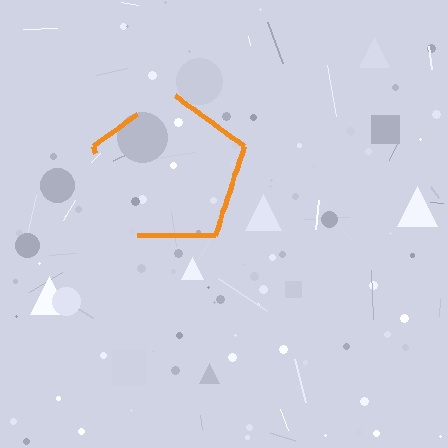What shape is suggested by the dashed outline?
The dashed outline suggests a pentagon.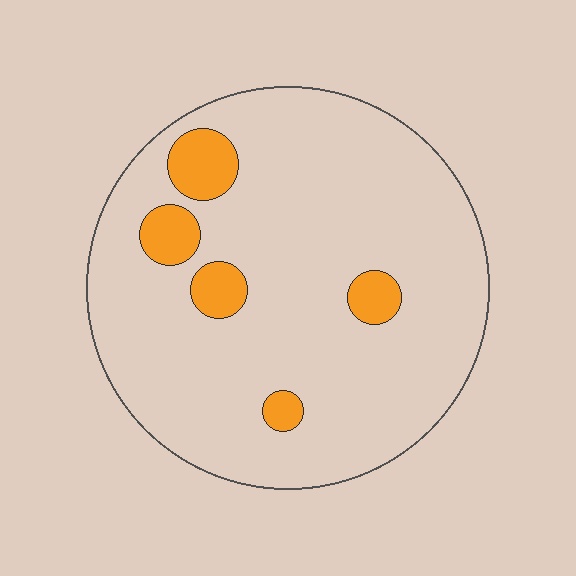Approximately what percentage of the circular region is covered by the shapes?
Approximately 10%.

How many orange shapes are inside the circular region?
5.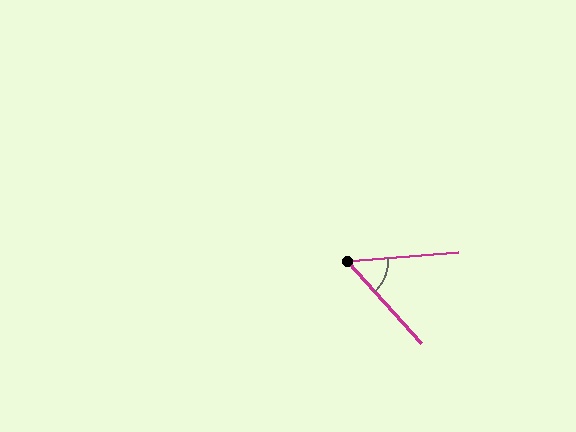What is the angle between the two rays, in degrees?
Approximately 53 degrees.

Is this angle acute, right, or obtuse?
It is acute.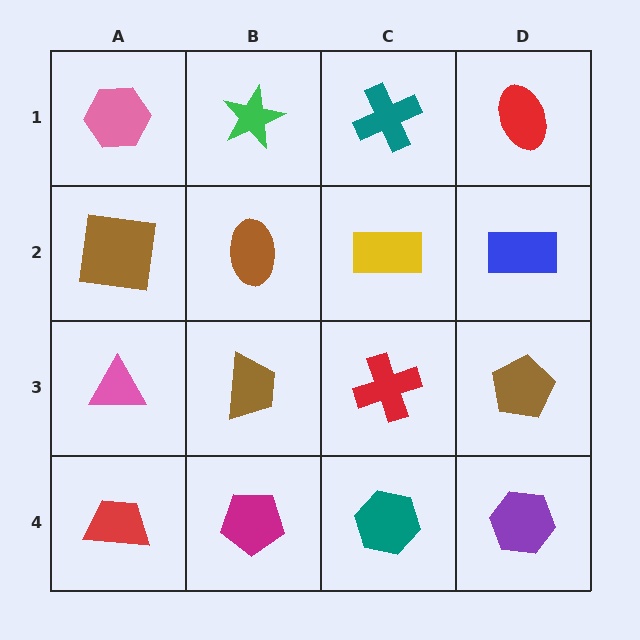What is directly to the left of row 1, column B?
A pink hexagon.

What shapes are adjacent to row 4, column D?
A brown pentagon (row 3, column D), a teal hexagon (row 4, column C).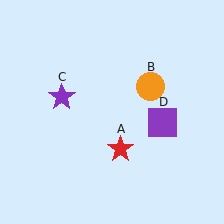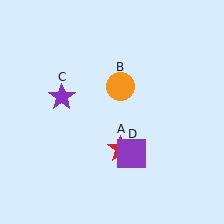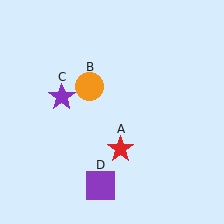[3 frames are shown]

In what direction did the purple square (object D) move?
The purple square (object D) moved down and to the left.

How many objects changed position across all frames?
2 objects changed position: orange circle (object B), purple square (object D).